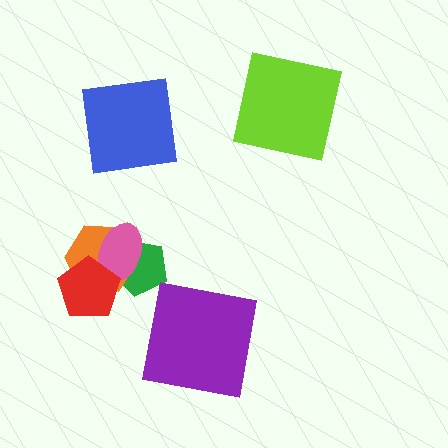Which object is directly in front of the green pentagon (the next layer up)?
The orange hexagon is directly in front of the green pentagon.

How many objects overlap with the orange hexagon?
3 objects overlap with the orange hexagon.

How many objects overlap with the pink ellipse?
3 objects overlap with the pink ellipse.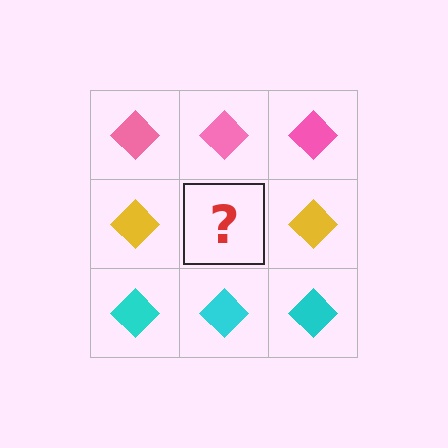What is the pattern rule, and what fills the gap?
The rule is that each row has a consistent color. The gap should be filled with a yellow diamond.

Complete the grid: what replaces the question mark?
The question mark should be replaced with a yellow diamond.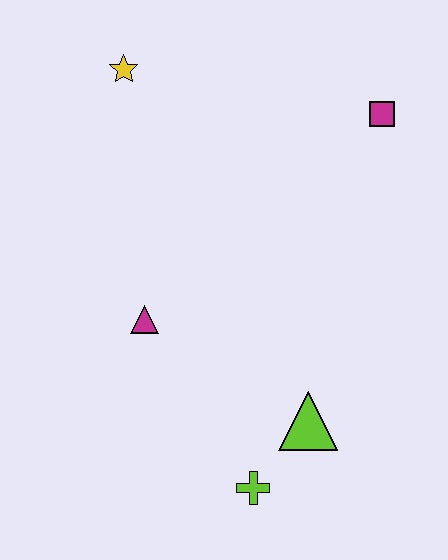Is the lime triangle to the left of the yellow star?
No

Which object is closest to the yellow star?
The magenta triangle is closest to the yellow star.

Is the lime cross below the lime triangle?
Yes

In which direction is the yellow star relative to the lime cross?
The yellow star is above the lime cross.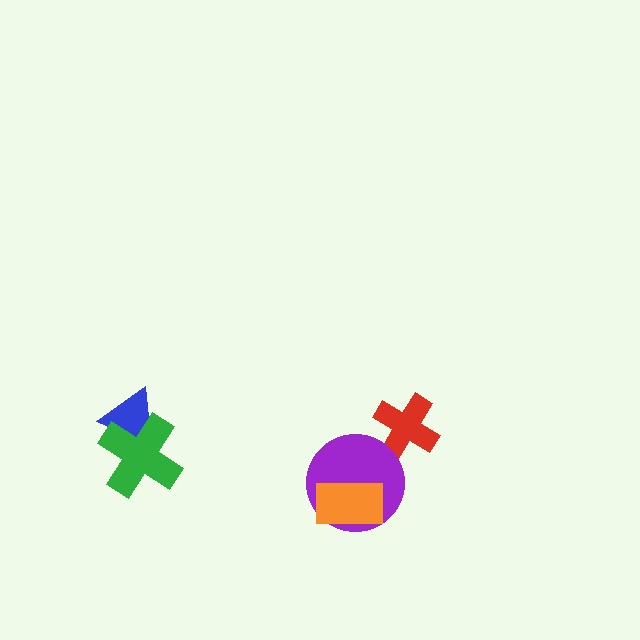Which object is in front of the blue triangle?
The green cross is in front of the blue triangle.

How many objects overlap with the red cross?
0 objects overlap with the red cross.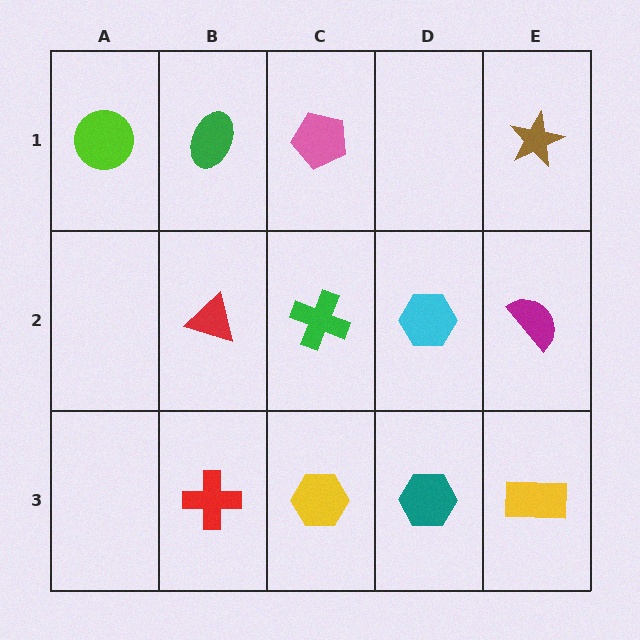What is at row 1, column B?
A green ellipse.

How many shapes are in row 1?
4 shapes.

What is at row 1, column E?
A brown star.